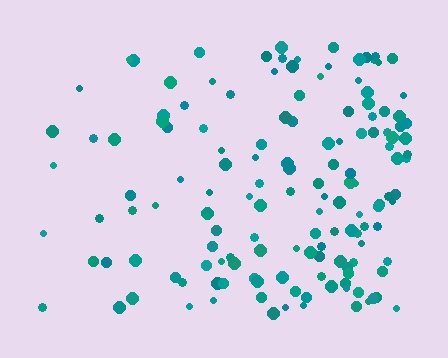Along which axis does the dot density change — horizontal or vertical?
Horizontal.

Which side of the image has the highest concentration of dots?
The right.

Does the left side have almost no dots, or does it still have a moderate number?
Still a moderate number, just noticeably fewer than the right.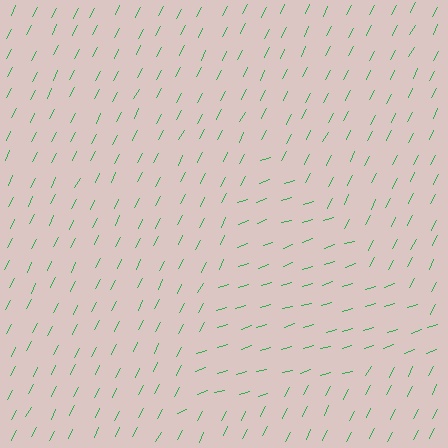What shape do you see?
I see a triangle.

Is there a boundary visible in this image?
Yes, there is a texture boundary formed by a change in line orientation.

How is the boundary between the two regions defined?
The boundary is defined purely by a change in line orientation (approximately 45 degrees difference). All lines are the same color and thickness.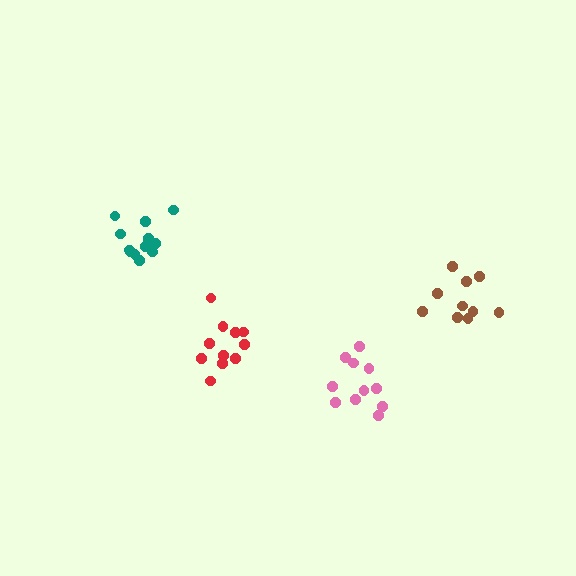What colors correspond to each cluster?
The clusters are colored: pink, brown, teal, red.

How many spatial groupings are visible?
There are 4 spatial groupings.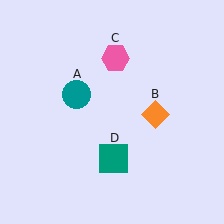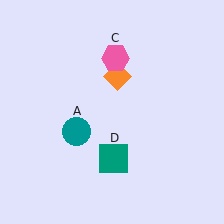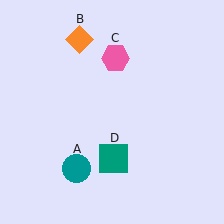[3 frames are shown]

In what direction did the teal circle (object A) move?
The teal circle (object A) moved down.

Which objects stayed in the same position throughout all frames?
Pink hexagon (object C) and teal square (object D) remained stationary.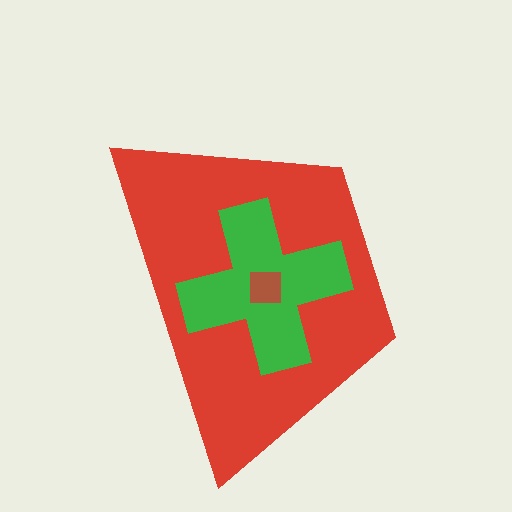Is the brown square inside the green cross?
Yes.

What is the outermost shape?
The red trapezoid.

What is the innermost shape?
The brown square.